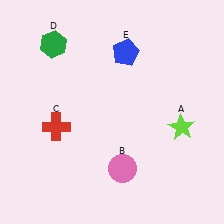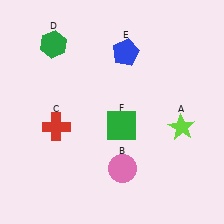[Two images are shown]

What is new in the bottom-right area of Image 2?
A green square (F) was added in the bottom-right area of Image 2.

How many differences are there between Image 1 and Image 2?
There is 1 difference between the two images.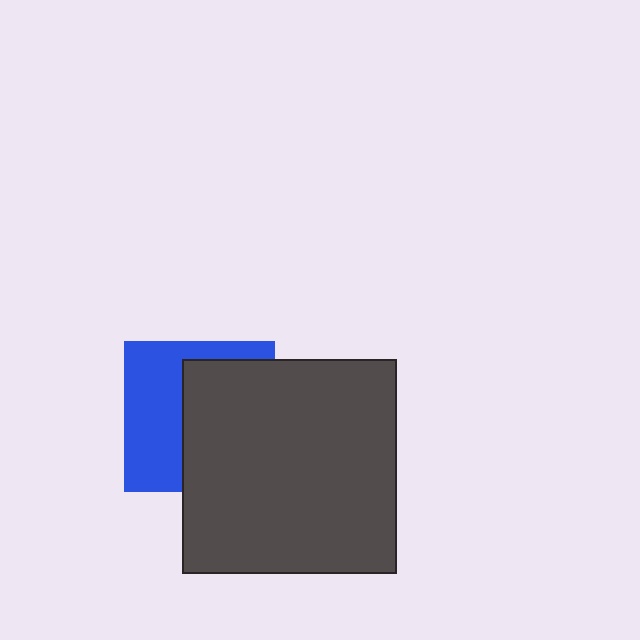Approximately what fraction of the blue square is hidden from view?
Roughly 54% of the blue square is hidden behind the dark gray square.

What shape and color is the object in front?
The object in front is a dark gray square.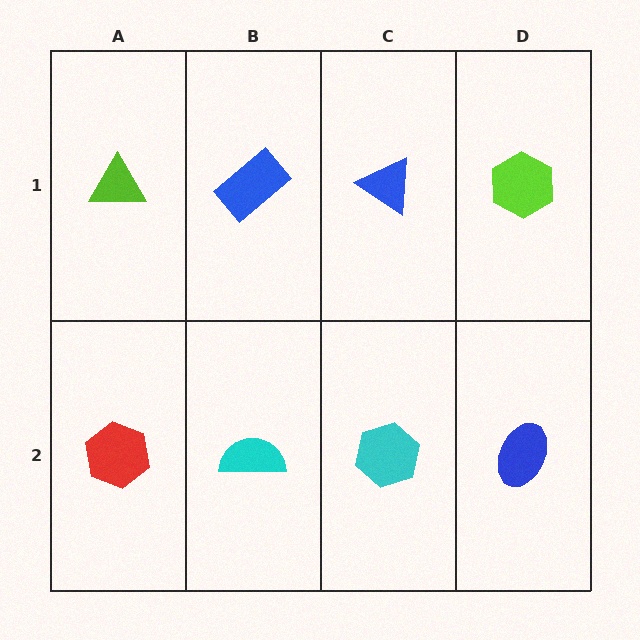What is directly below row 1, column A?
A red hexagon.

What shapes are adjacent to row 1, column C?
A cyan hexagon (row 2, column C), a blue rectangle (row 1, column B), a lime hexagon (row 1, column D).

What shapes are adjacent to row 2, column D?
A lime hexagon (row 1, column D), a cyan hexagon (row 2, column C).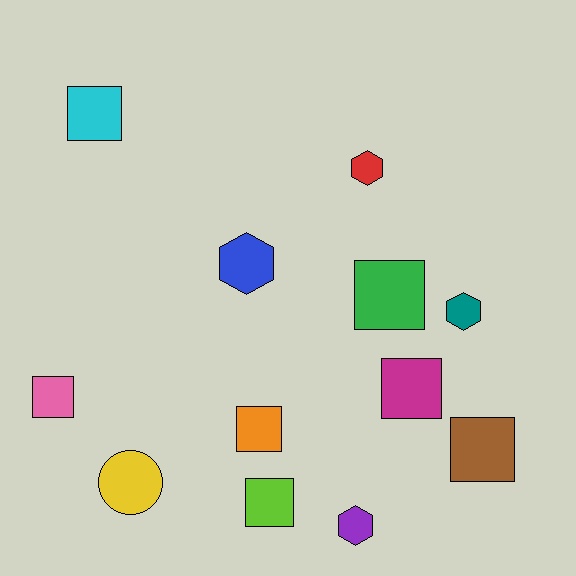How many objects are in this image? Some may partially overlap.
There are 12 objects.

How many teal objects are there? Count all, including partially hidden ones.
There is 1 teal object.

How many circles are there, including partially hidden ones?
There is 1 circle.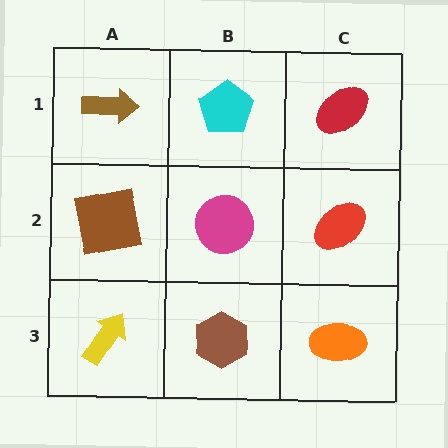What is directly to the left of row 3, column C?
A brown hexagon.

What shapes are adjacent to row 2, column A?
A brown arrow (row 1, column A), a yellow arrow (row 3, column A), a magenta circle (row 2, column B).